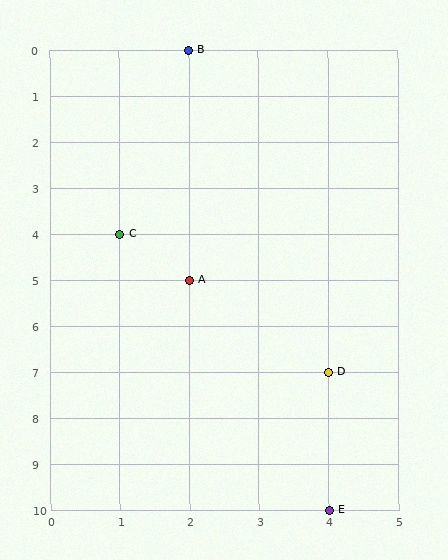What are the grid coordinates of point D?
Point D is at grid coordinates (4, 7).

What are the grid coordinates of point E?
Point E is at grid coordinates (4, 10).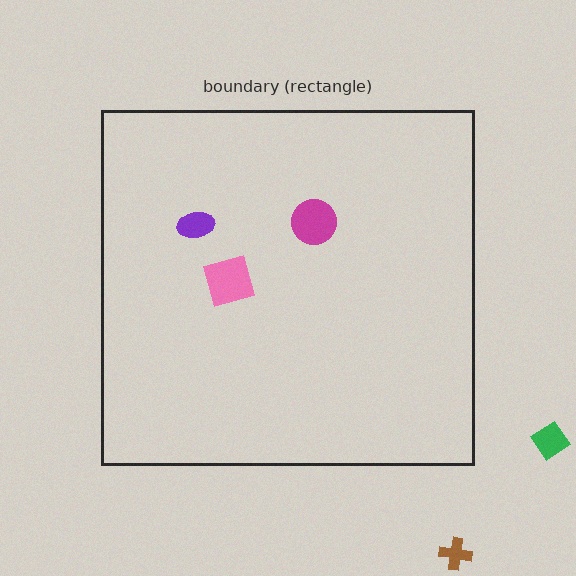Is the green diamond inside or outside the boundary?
Outside.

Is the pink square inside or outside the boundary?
Inside.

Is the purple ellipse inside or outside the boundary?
Inside.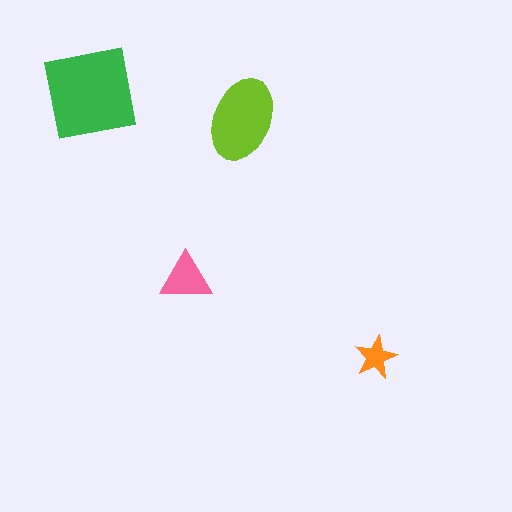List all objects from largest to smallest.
The green square, the lime ellipse, the pink triangle, the orange star.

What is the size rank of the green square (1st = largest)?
1st.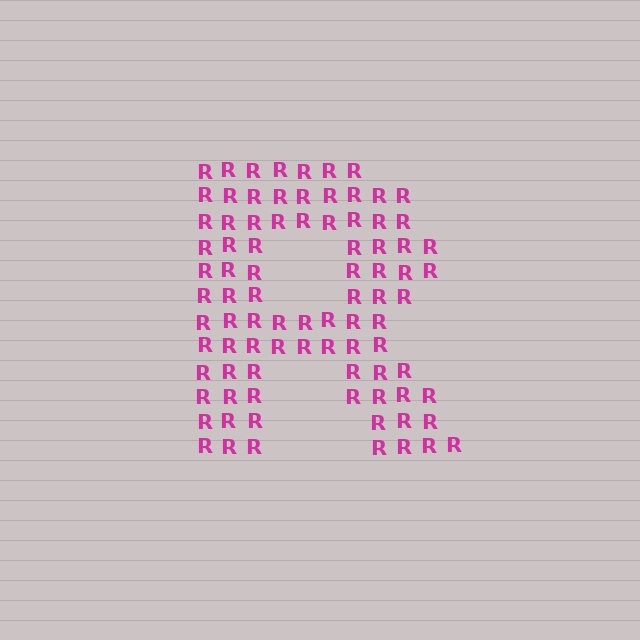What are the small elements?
The small elements are letter R's.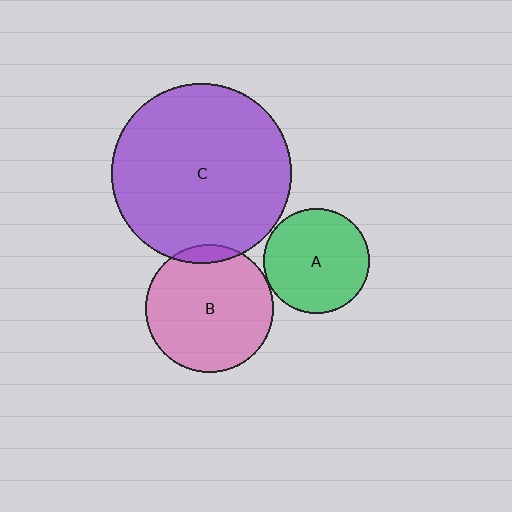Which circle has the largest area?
Circle C (purple).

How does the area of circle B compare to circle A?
Approximately 1.5 times.